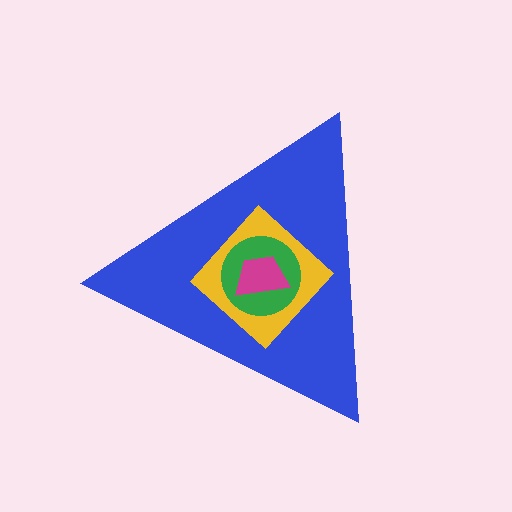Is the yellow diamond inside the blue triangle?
Yes.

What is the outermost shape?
The blue triangle.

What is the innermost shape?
The magenta trapezoid.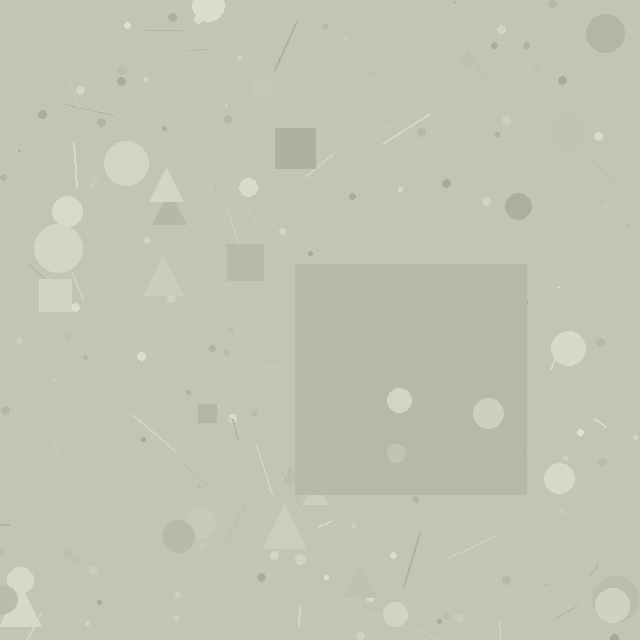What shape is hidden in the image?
A square is hidden in the image.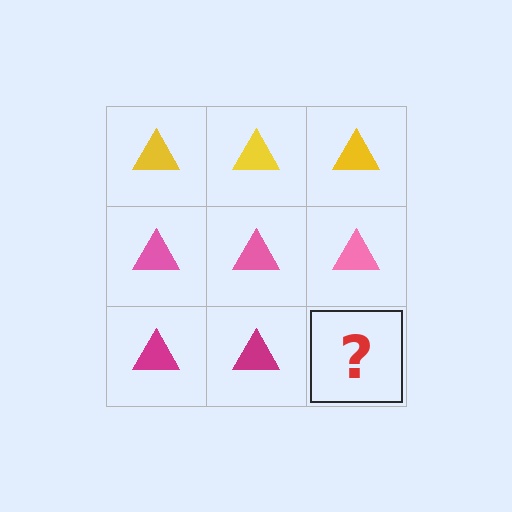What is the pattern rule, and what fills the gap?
The rule is that each row has a consistent color. The gap should be filled with a magenta triangle.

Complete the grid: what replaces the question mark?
The question mark should be replaced with a magenta triangle.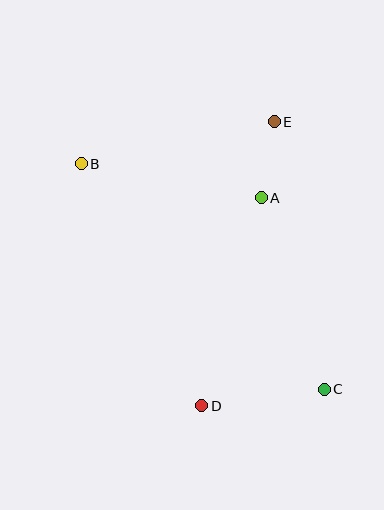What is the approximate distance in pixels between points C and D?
The distance between C and D is approximately 124 pixels.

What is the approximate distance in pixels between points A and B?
The distance between A and B is approximately 183 pixels.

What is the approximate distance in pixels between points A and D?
The distance between A and D is approximately 217 pixels.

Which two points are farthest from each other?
Points B and C are farthest from each other.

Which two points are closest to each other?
Points A and E are closest to each other.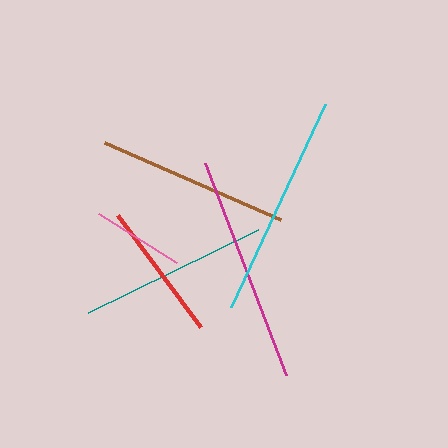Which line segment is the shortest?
The pink line is the shortest at approximately 92 pixels.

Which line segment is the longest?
The magenta line is the longest at approximately 227 pixels.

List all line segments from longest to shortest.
From longest to shortest: magenta, cyan, brown, teal, red, pink.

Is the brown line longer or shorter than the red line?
The brown line is longer than the red line.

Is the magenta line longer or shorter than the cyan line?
The magenta line is longer than the cyan line.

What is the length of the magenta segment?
The magenta segment is approximately 227 pixels long.